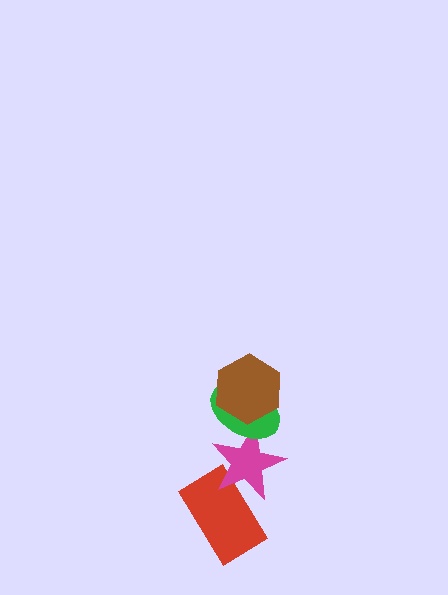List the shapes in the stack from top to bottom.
From top to bottom: the brown hexagon, the green ellipse, the magenta star, the red rectangle.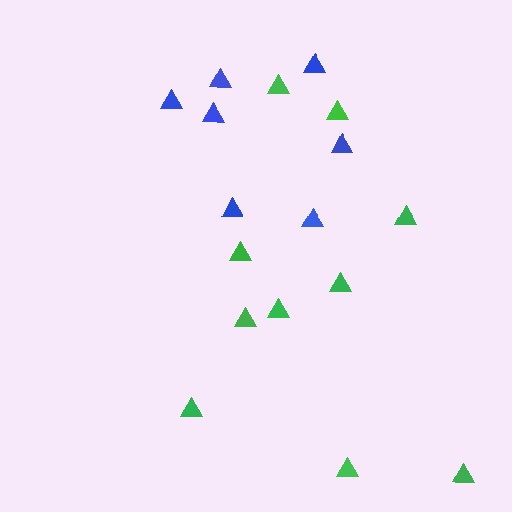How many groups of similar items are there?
There are 2 groups: one group of blue triangles (7) and one group of green triangles (10).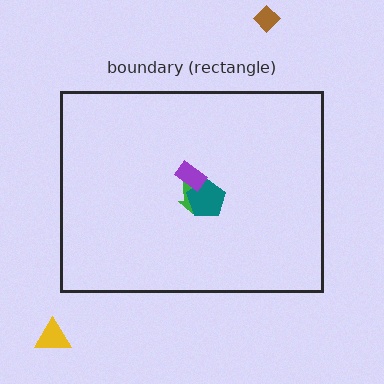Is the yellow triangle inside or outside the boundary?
Outside.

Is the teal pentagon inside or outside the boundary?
Inside.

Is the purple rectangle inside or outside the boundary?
Inside.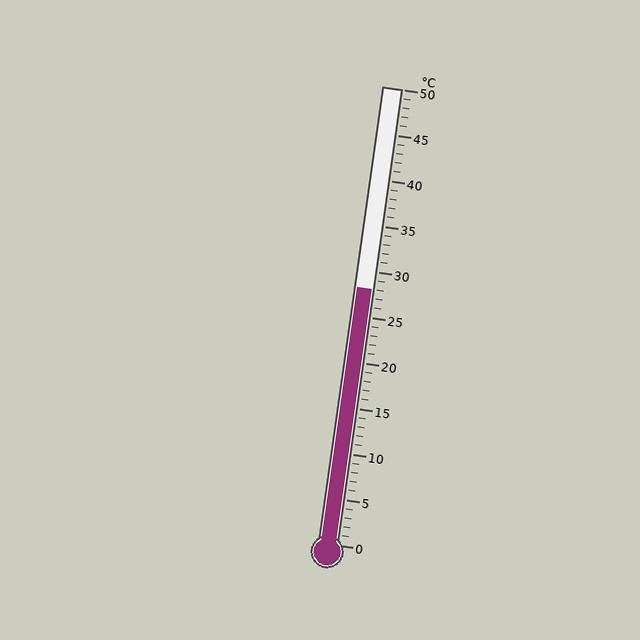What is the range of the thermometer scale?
The thermometer scale ranges from 0°C to 50°C.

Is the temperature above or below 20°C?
The temperature is above 20°C.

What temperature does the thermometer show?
The thermometer shows approximately 28°C.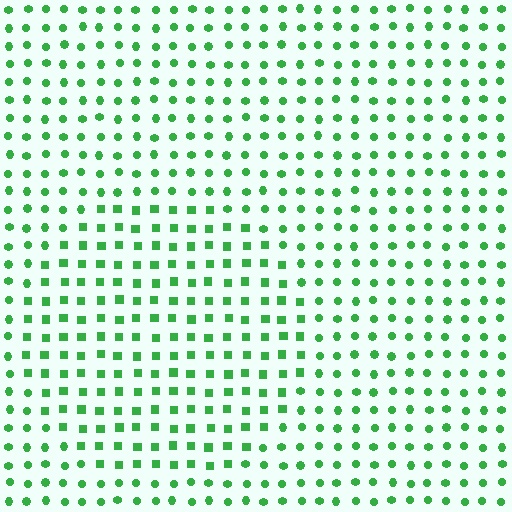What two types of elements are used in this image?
The image uses squares inside the circle region and circles outside it.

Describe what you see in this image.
The image is filled with small green elements arranged in a uniform grid. A circle-shaped region contains squares, while the surrounding area contains circles. The boundary is defined purely by the change in element shape.